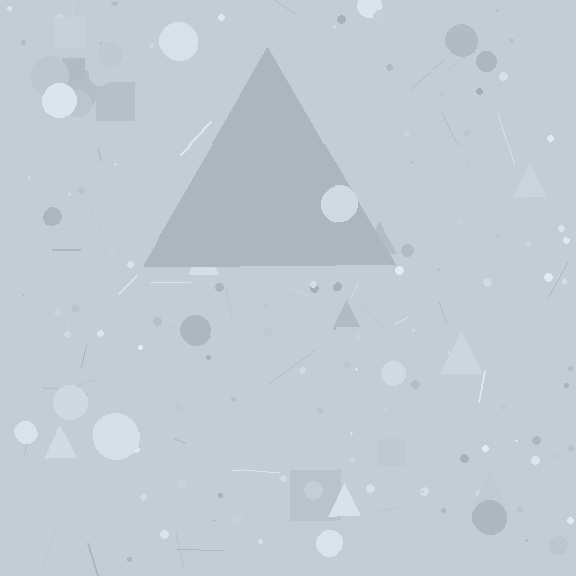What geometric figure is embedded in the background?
A triangle is embedded in the background.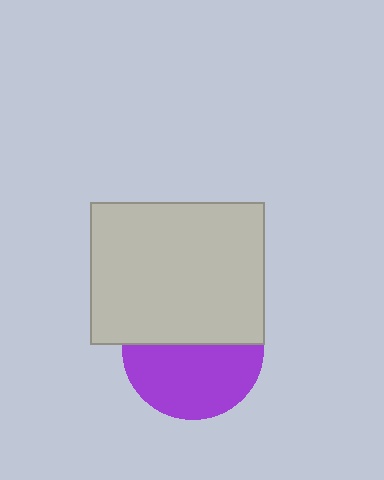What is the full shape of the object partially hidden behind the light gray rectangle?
The partially hidden object is a purple circle.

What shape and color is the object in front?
The object in front is a light gray rectangle.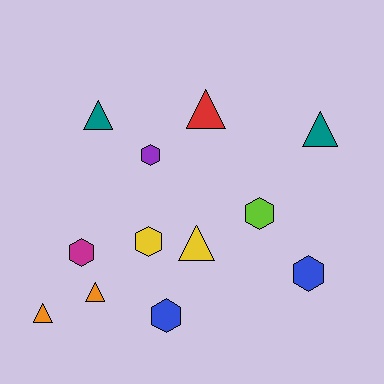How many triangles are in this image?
There are 6 triangles.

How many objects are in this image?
There are 12 objects.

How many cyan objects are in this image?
There are no cyan objects.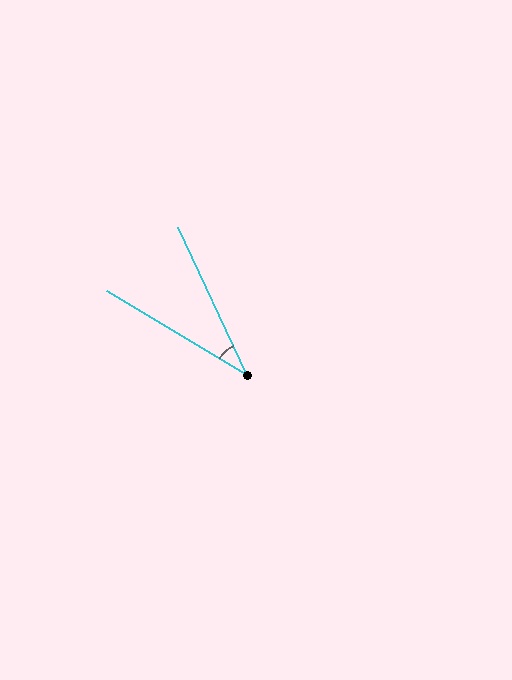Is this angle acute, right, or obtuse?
It is acute.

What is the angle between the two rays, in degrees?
Approximately 34 degrees.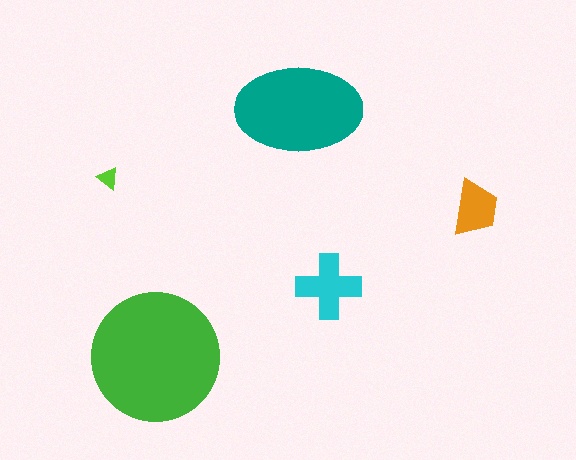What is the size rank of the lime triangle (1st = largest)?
5th.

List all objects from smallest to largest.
The lime triangle, the orange trapezoid, the cyan cross, the teal ellipse, the green circle.